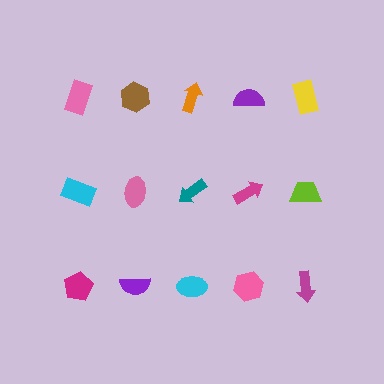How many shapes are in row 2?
5 shapes.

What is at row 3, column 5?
A magenta arrow.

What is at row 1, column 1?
A pink rectangle.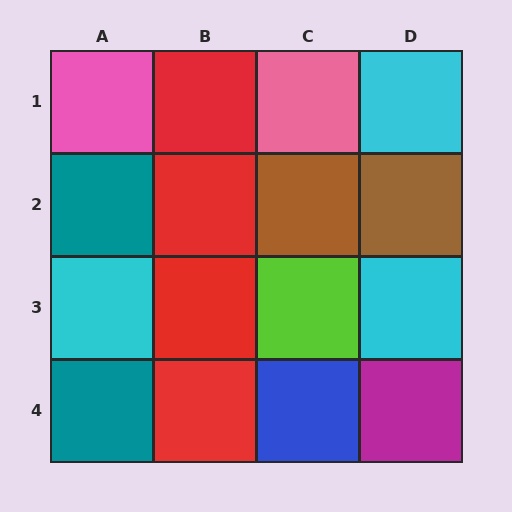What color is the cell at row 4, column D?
Magenta.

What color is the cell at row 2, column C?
Brown.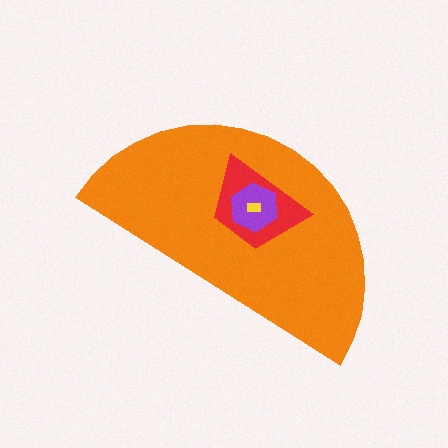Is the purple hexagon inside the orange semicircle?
Yes.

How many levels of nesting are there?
4.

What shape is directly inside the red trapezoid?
The purple hexagon.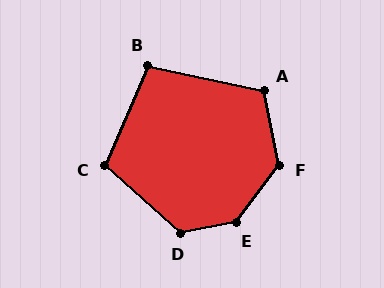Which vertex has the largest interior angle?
E, at approximately 138 degrees.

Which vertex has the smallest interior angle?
B, at approximately 101 degrees.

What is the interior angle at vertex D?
Approximately 127 degrees (obtuse).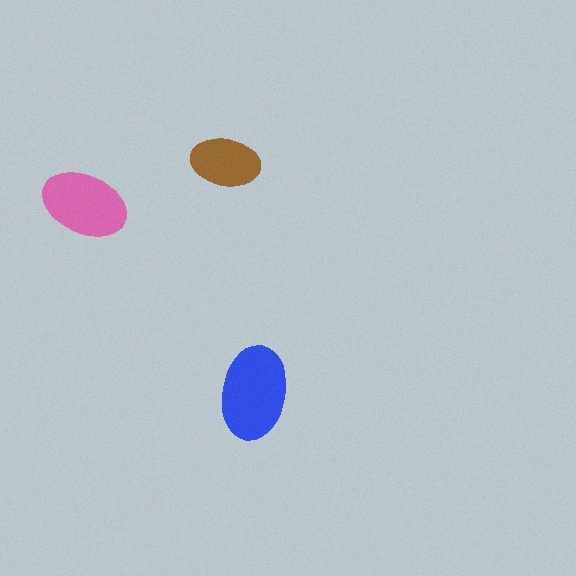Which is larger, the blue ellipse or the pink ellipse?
The blue one.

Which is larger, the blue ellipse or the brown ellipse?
The blue one.